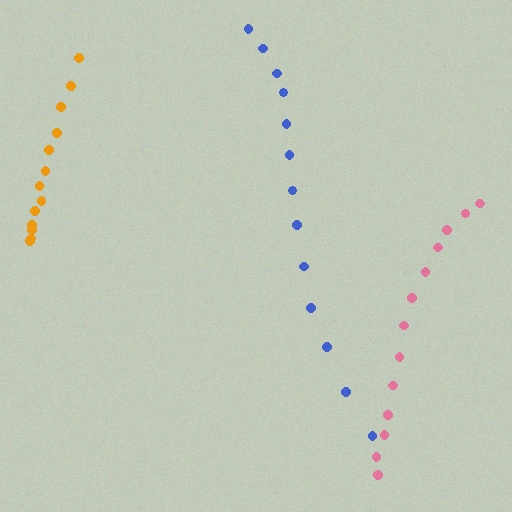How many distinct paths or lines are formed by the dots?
There are 3 distinct paths.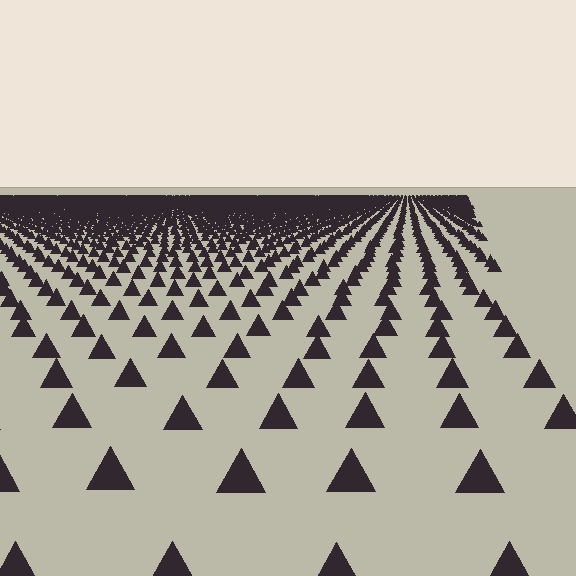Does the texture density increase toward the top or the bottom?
Density increases toward the top.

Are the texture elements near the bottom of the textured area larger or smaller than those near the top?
Larger. Near the bottom, elements are closer to the viewer and appear at a bigger on-screen size.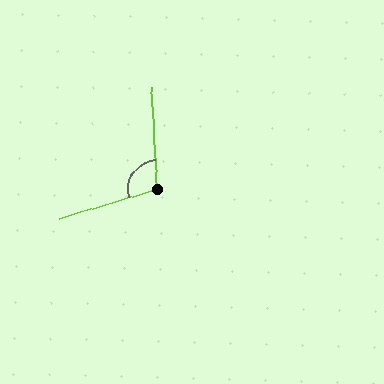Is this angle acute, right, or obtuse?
It is obtuse.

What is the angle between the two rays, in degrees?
Approximately 103 degrees.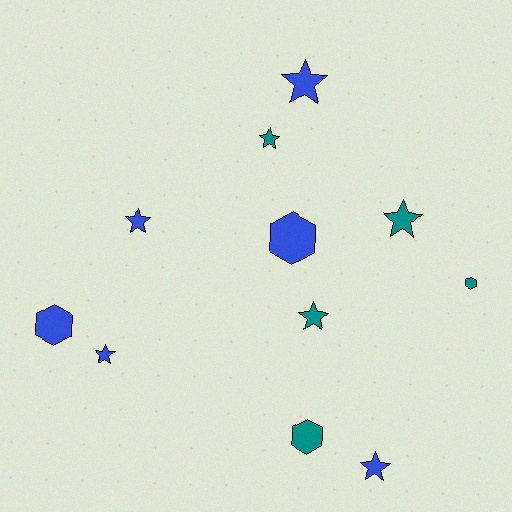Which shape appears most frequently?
Star, with 7 objects.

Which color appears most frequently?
Blue, with 6 objects.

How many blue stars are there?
There are 4 blue stars.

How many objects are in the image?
There are 11 objects.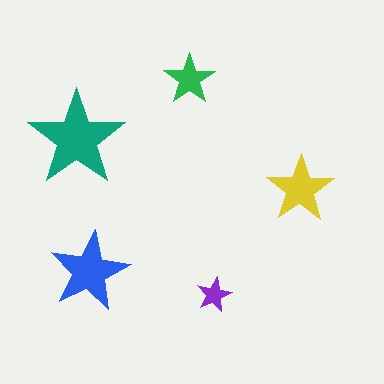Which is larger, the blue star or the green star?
The blue one.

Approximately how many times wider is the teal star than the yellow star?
About 1.5 times wider.